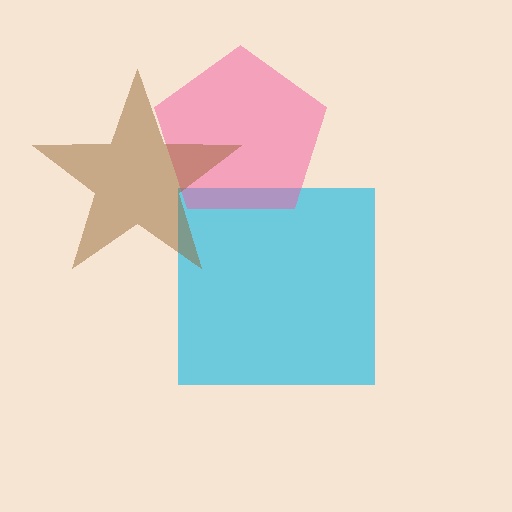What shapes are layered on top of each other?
The layered shapes are: a cyan square, a pink pentagon, a brown star.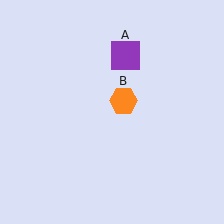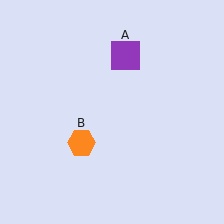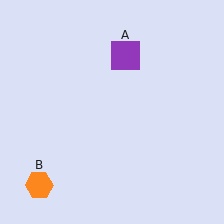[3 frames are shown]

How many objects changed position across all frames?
1 object changed position: orange hexagon (object B).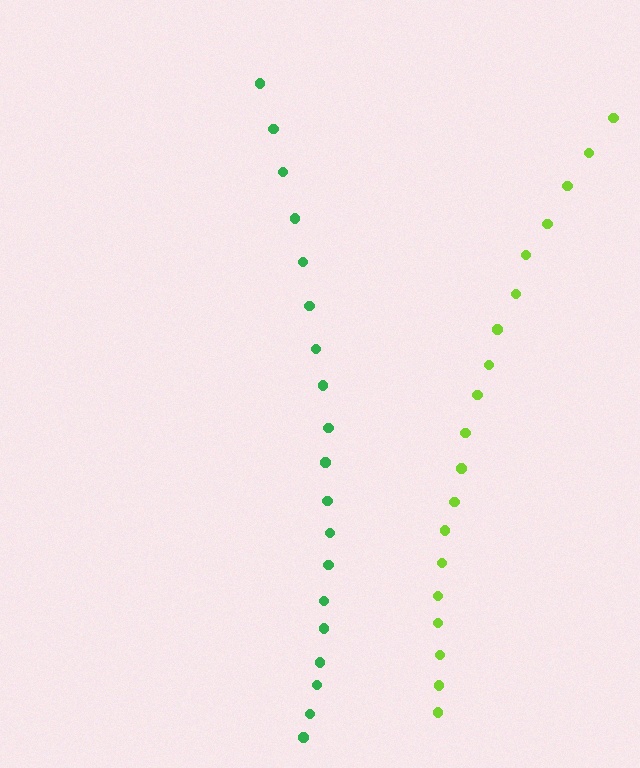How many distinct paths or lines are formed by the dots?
There are 2 distinct paths.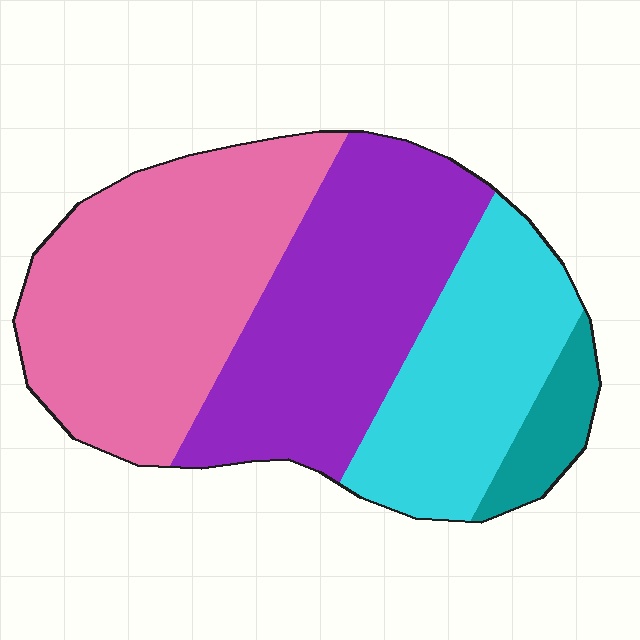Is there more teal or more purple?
Purple.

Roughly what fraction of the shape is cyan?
Cyan takes up between a sixth and a third of the shape.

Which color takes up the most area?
Pink, at roughly 35%.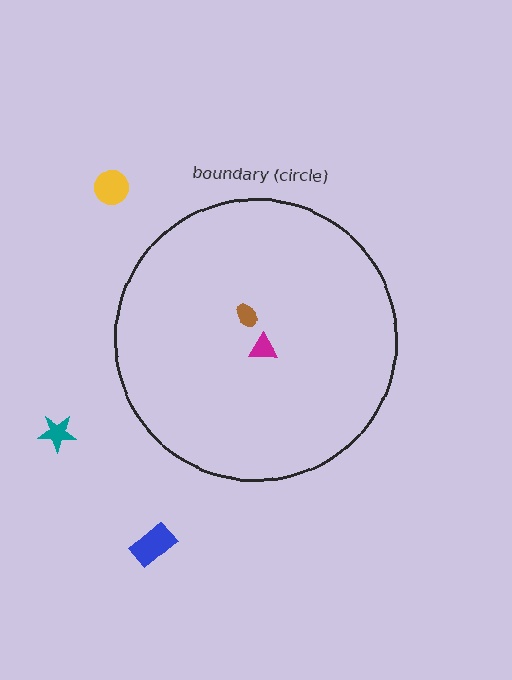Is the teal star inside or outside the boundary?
Outside.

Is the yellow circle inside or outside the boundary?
Outside.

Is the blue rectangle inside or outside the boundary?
Outside.